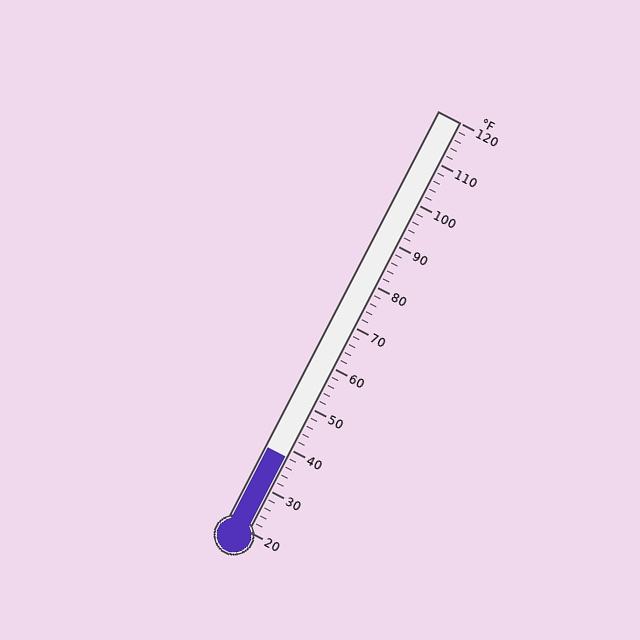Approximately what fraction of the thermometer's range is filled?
The thermometer is filled to approximately 20% of its range.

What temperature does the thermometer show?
The thermometer shows approximately 38°F.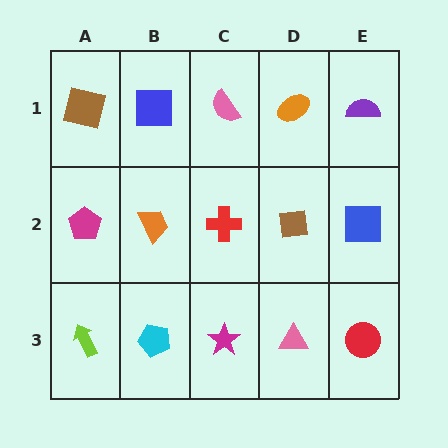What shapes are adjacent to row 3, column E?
A blue square (row 2, column E), a pink triangle (row 3, column D).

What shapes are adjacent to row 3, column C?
A red cross (row 2, column C), a cyan pentagon (row 3, column B), a pink triangle (row 3, column D).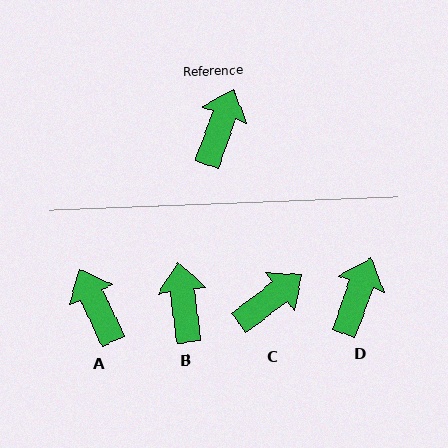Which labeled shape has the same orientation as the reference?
D.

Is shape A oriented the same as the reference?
No, it is off by about 45 degrees.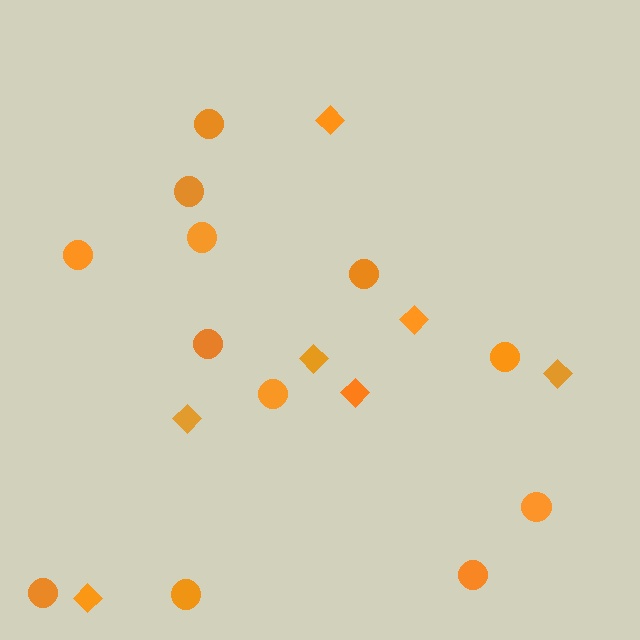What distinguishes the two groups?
There are 2 groups: one group of circles (12) and one group of diamonds (7).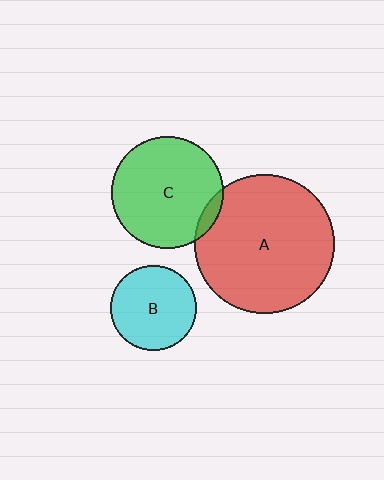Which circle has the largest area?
Circle A (red).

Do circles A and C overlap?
Yes.